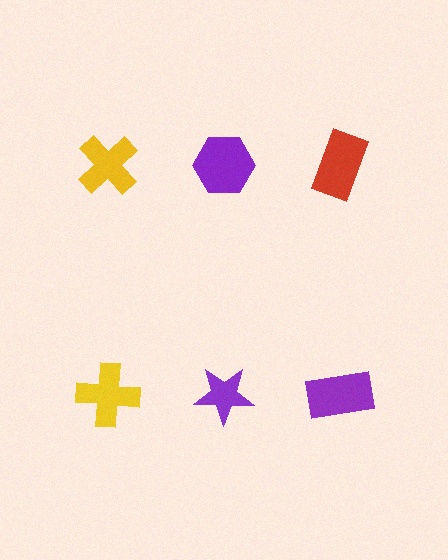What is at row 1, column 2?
A purple hexagon.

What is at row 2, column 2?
A purple star.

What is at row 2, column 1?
A yellow cross.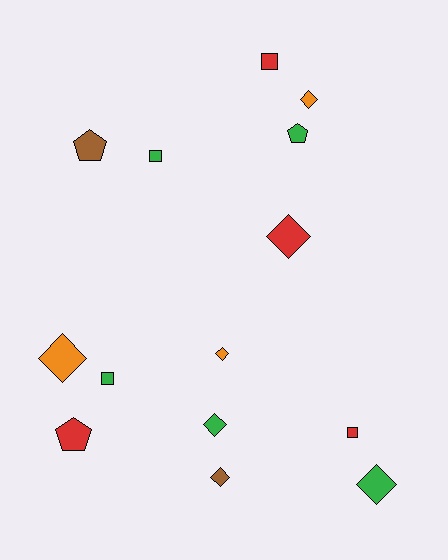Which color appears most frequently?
Green, with 5 objects.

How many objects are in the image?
There are 14 objects.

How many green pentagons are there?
There is 1 green pentagon.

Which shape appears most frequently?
Diamond, with 7 objects.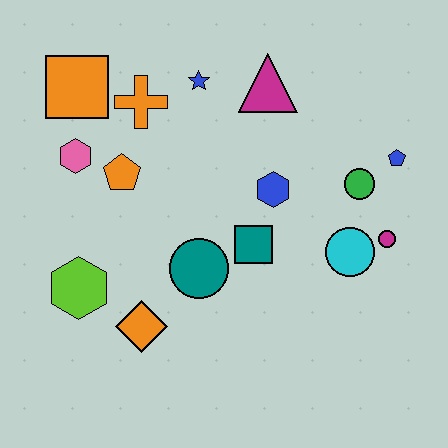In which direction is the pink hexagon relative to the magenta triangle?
The pink hexagon is to the left of the magenta triangle.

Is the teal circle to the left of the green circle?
Yes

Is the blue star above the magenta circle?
Yes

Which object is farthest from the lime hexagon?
The blue pentagon is farthest from the lime hexagon.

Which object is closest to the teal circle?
The teal square is closest to the teal circle.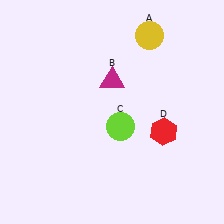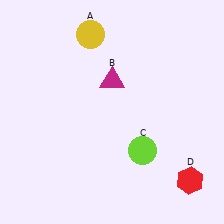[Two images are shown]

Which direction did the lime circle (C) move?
The lime circle (C) moved down.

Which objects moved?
The objects that moved are: the yellow circle (A), the lime circle (C), the red hexagon (D).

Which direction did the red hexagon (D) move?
The red hexagon (D) moved down.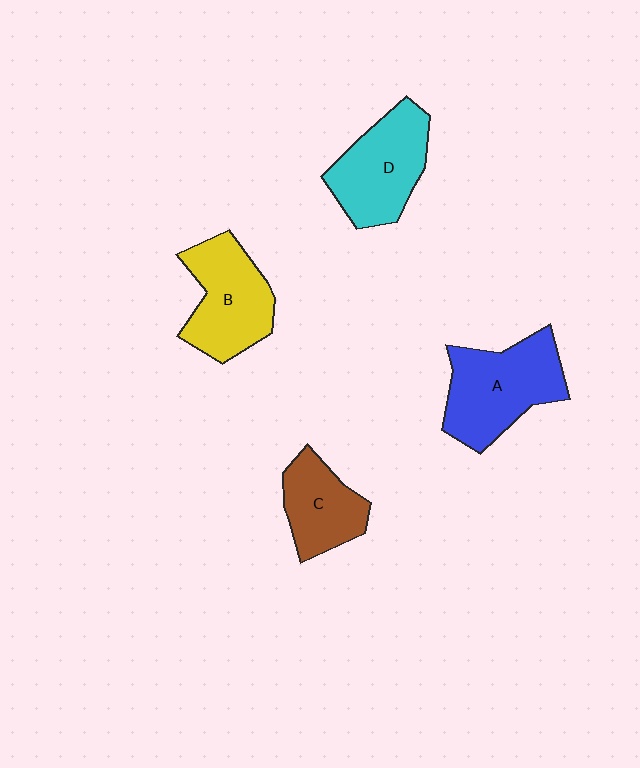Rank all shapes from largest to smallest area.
From largest to smallest: A (blue), D (cyan), B (yellow), C (brown).